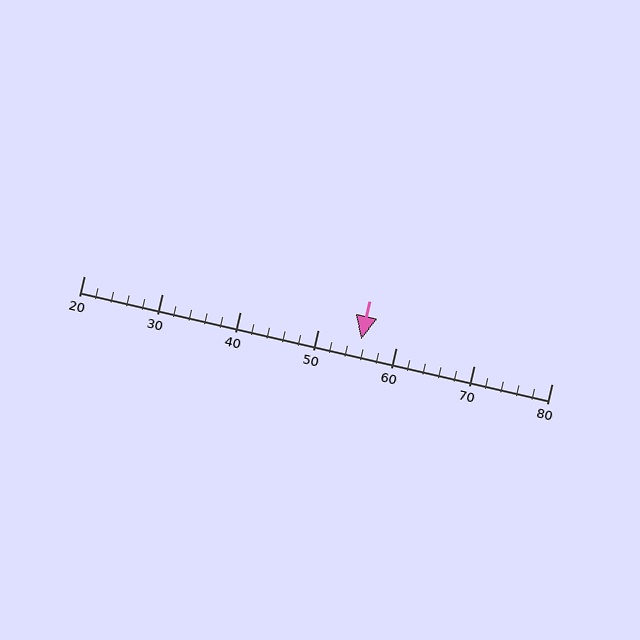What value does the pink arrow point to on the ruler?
The pink arrow points to approximately 56.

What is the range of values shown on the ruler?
The ruler shows values from 20 to 80.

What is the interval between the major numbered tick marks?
The major tick marks are spaced 10 units apart.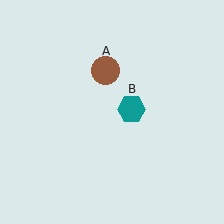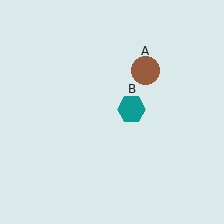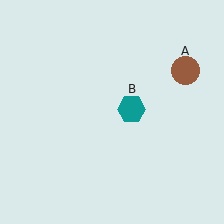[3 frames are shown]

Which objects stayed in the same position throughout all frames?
Teal hexagon (object B) remained stationary.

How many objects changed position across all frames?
1 object changed position: brown circle (object A).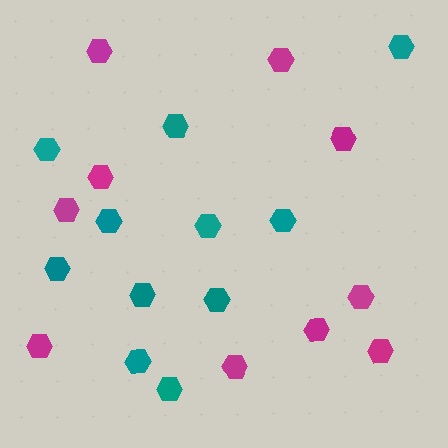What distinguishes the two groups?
There are 2 groups: one group of magenta hexagons (10) and one group of teal hexagons (11).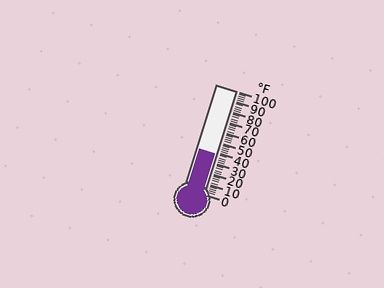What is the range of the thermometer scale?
The thermometer scale ranges from 0°F to 100°F.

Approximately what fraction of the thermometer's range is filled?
The thermometer is filled to approximately 40% of its range.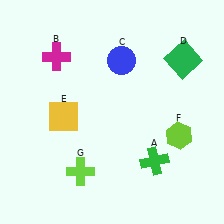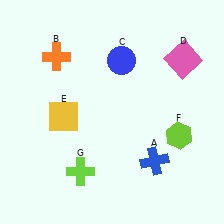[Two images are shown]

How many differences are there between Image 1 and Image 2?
There are 3 differences between the two images.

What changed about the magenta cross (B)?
In Image 1, B is magenta. In Image 2, it changed to orange.